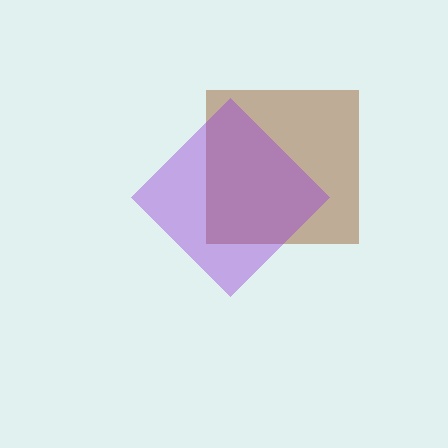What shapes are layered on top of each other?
The layered shapes are: a brown square, a purple diamond.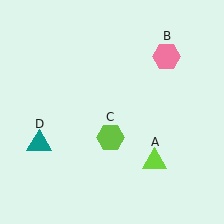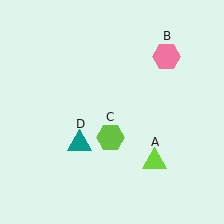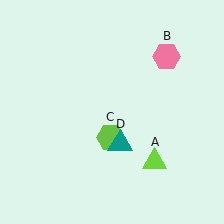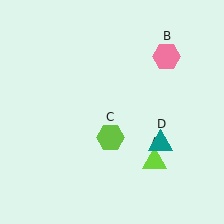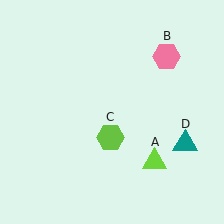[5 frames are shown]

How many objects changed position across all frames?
1 object changed position: teal triangle (object D).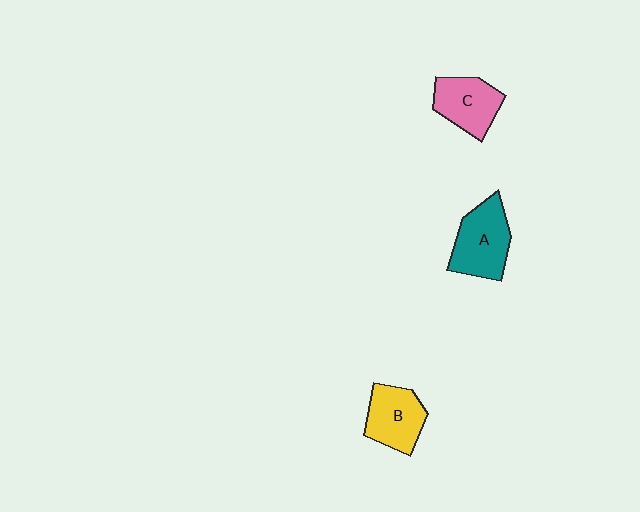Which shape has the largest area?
Shape A (teal).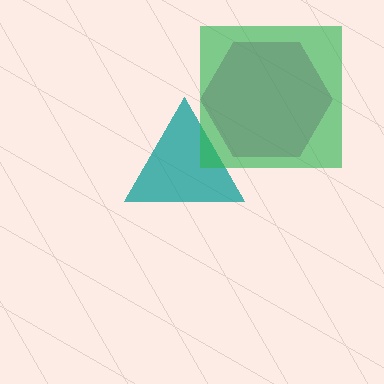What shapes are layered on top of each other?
The layered shapes are: a teal triangle, a magenta hexagon, a green square.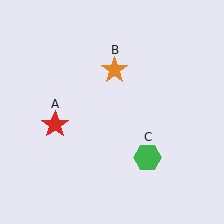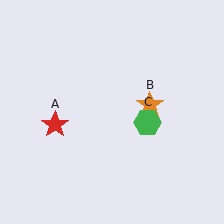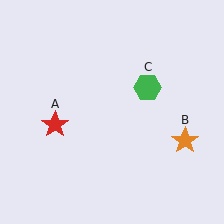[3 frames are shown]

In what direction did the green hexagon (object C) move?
The green hexagon (object C) moved up.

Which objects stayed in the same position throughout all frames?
Red star (object A) remained stationary.